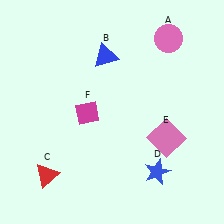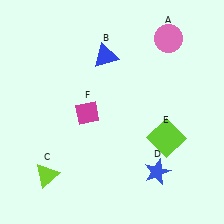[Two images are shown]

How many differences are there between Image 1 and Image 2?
There are 2 differences between the two images.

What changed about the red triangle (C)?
In Image 1, C is red. In Image 2, it changed to lime.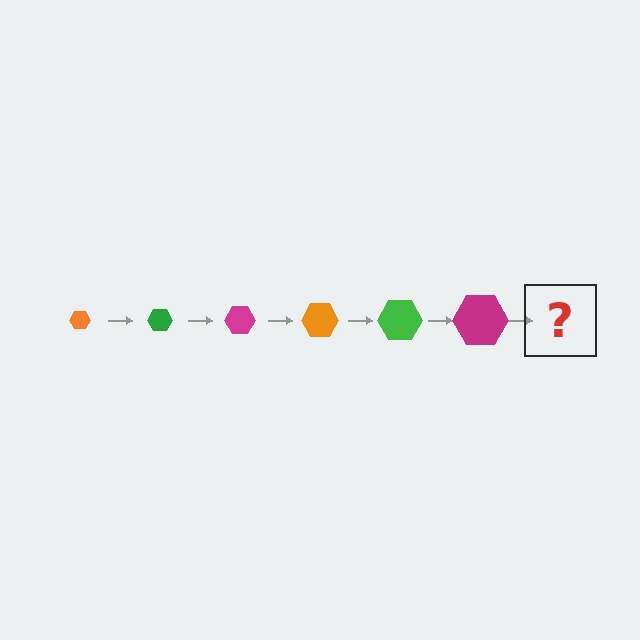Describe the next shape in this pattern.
It should be an orange hexagon, larger than the previous one.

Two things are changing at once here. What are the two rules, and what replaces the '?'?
The two rules are that the hexagon grows larger each step and the color cycles through orange, green, and magenta. The '?' should be an orange hexagon, larger than the previous one.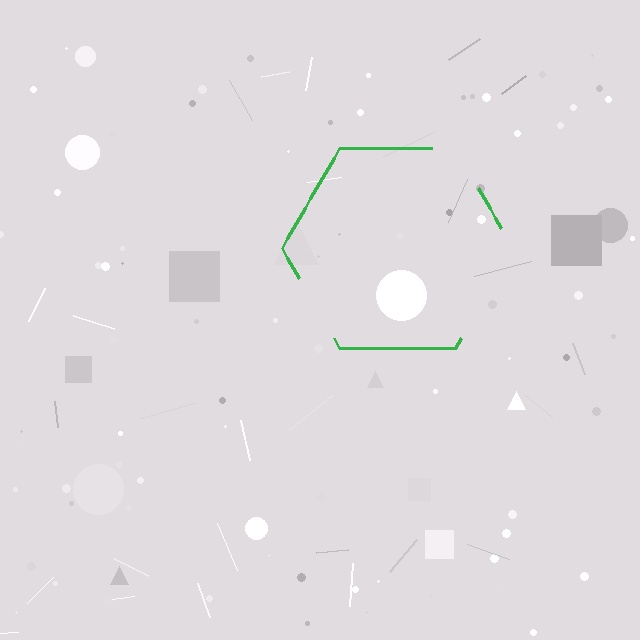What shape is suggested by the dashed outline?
The dashed outline suggests a hexagon.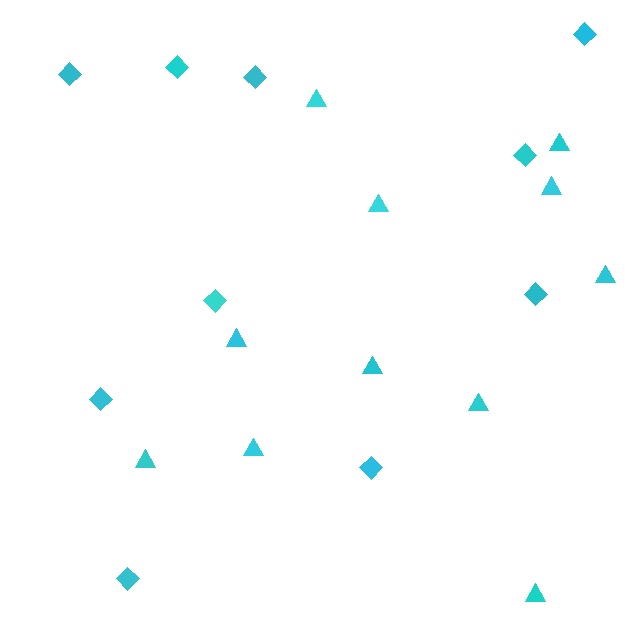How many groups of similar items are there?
There are 2 groups: one group of triangles (11) and one group of diamonds (10).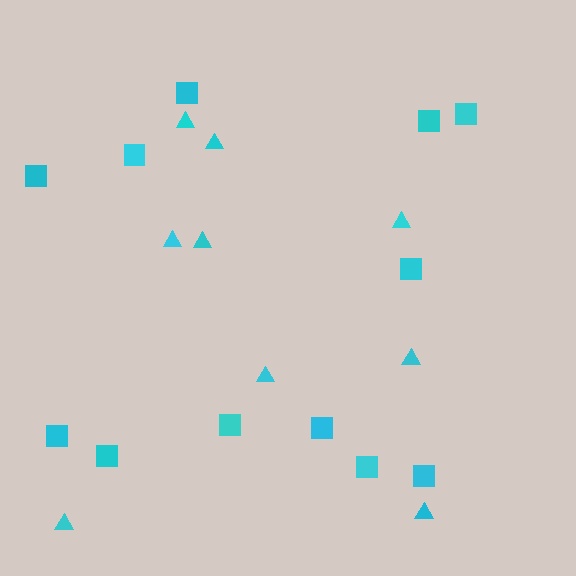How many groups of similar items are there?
There are 2 groups: one group of triangles (9) and one group of squares (12).